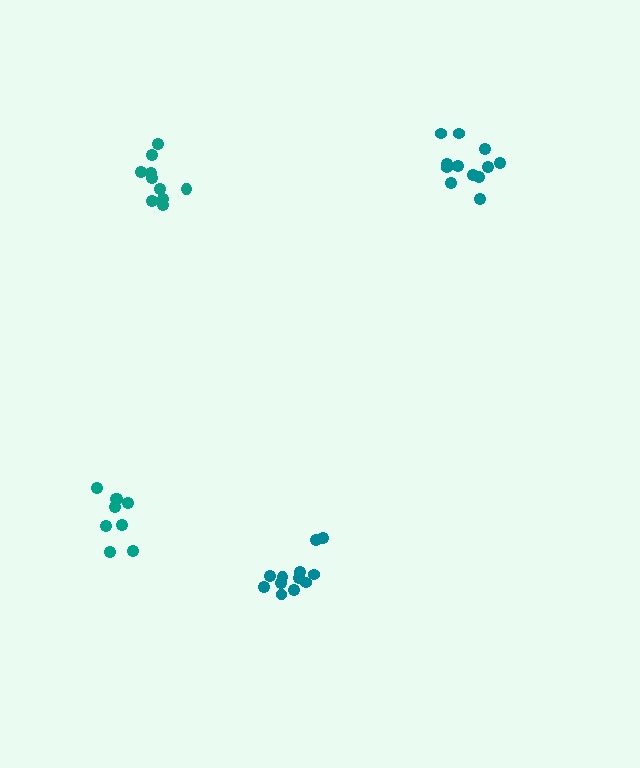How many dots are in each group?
Group 1: 12 dots, Group 2: 12 dots, Group 3: 10 dots, Group 4: 9 dots (43 total).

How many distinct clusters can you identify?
There are 4 distinct clusters.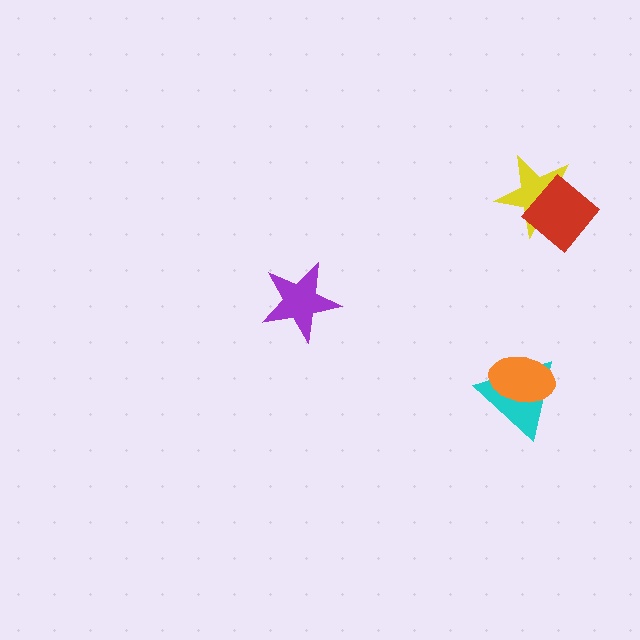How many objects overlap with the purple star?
0 objects overlap with the purple star.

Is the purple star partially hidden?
No, no other shape covers it.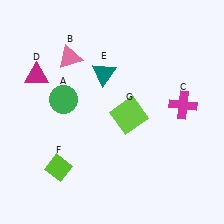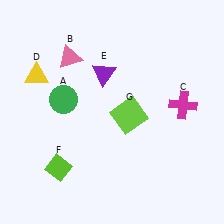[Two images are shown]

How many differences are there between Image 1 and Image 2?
There are 2 differences between the two images.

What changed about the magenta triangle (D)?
In Image 1, D is magenta. In Image 2, it changed to yellow.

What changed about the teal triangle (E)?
In Image 1, E is teal. In Image 2, it changed to purple.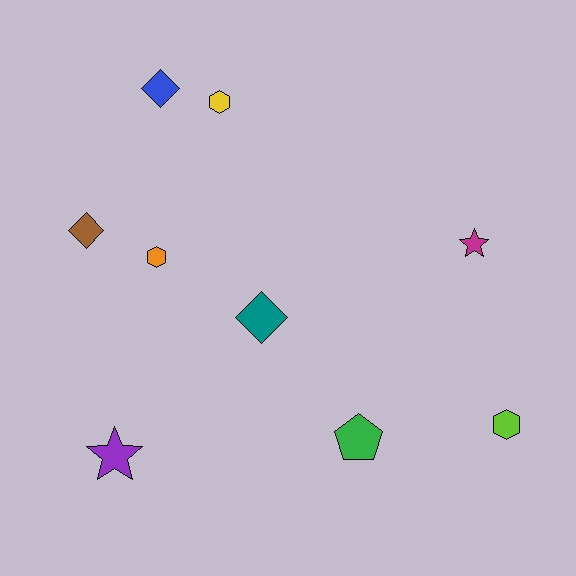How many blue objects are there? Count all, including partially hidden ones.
There is 1 blue object.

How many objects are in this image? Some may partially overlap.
There are 9 objects.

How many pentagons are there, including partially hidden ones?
There is 1 pentagon.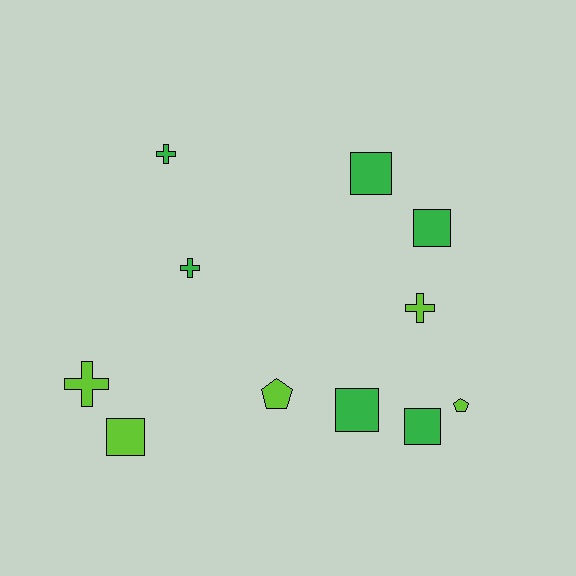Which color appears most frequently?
Green, with 6 objects.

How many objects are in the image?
There are 11 objects.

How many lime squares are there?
There is 1 lime square.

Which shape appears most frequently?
Square, with 5 objects.